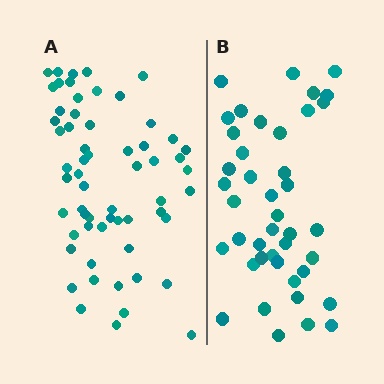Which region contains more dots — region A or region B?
Region A (the left region) has more dots.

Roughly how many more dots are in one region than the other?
Region A has approximately 20 more dots than region B.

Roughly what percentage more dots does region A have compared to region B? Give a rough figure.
About 45% more.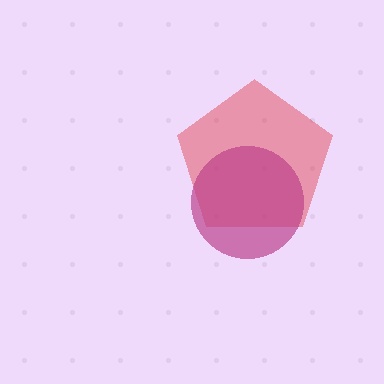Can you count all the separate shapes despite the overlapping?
Yes, there are 2 separate shapes.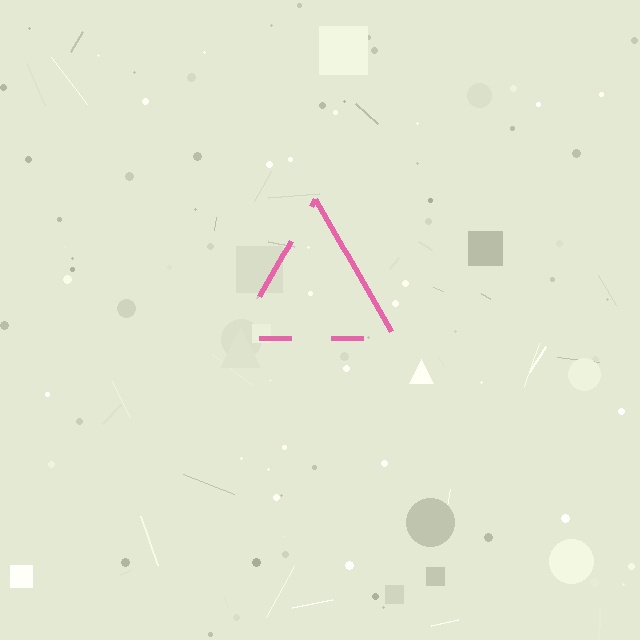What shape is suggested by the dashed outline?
The dashed outline suggests a triangle.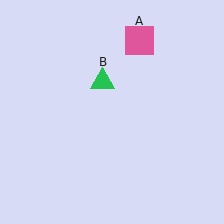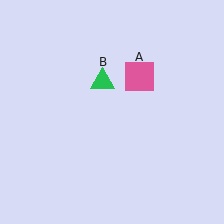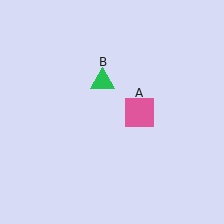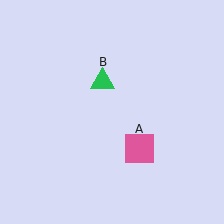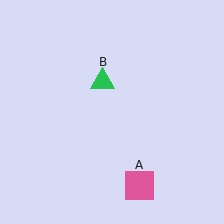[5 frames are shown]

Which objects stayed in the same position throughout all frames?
Green triangle (object B) remained stationary.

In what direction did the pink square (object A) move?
The pink square (object A) moved down.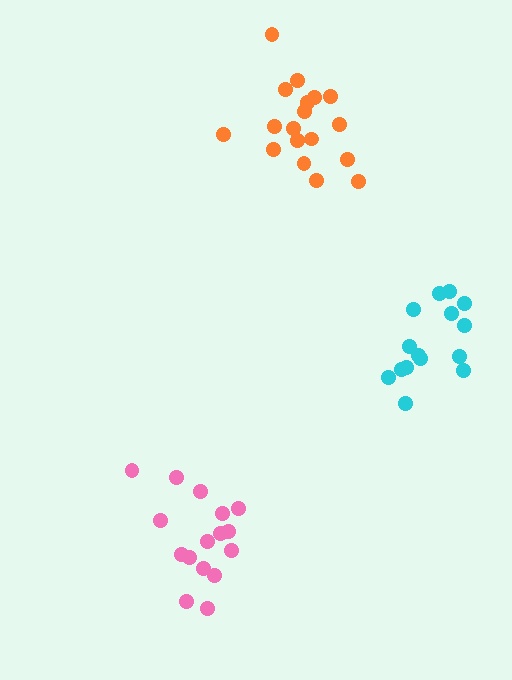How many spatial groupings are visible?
There are 3 spatial groupings.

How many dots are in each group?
Group 1: 15 dots, Group 2: 16 dots, Group 3: 18 dots (49 total).